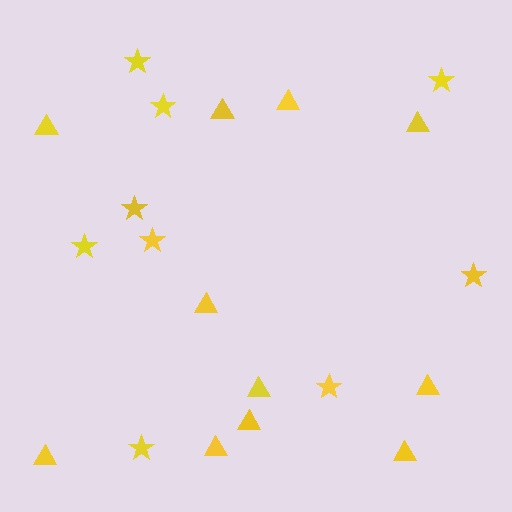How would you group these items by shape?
There are 2 groups: one group of stars (9) and one group of triangles (11).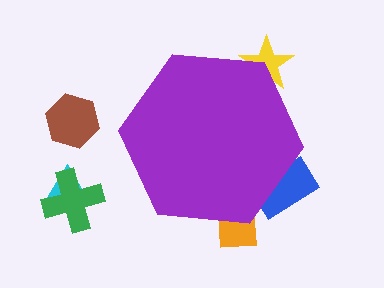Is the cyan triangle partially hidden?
No, the cyan triangle is fully visible.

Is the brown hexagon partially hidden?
No, the brown hexagon is fully visible.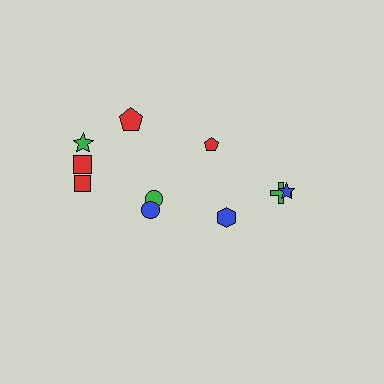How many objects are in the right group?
There are 4 objects.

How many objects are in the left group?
There are 6 objects.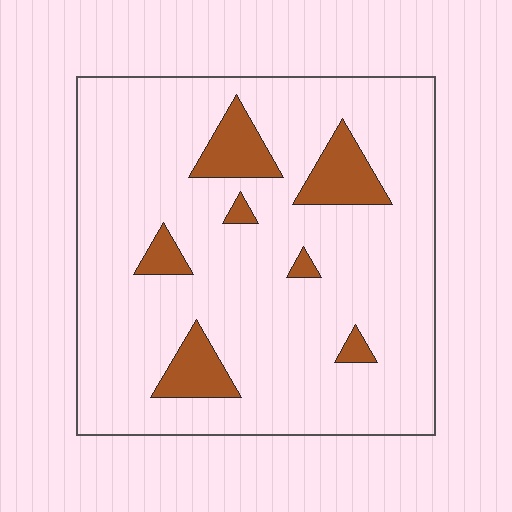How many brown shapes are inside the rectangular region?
7.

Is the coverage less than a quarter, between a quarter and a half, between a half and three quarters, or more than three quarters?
Less than a quarter.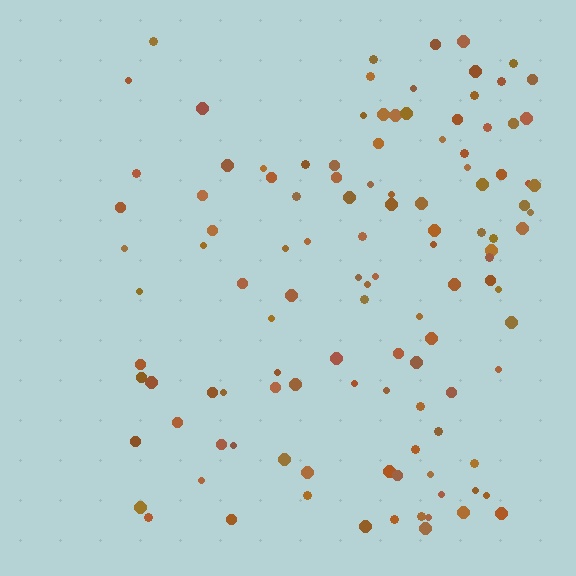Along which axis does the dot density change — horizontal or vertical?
Horizontal.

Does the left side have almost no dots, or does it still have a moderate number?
Still a moderate number, just noticeably fewer than the right.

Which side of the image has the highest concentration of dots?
The right.